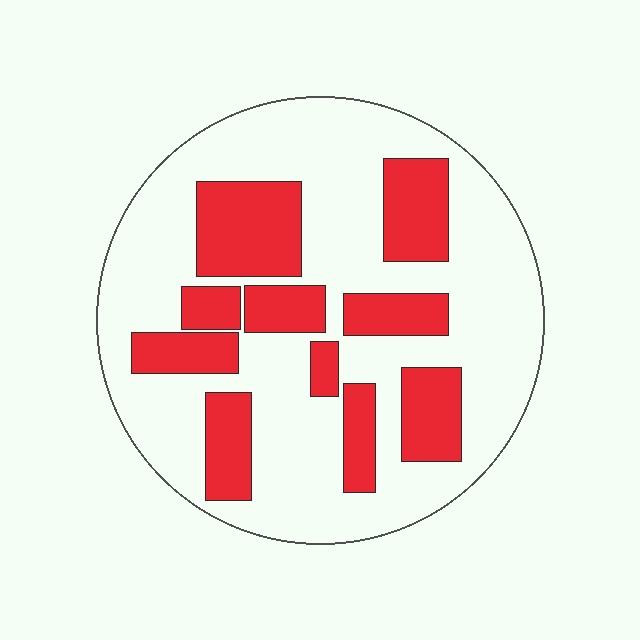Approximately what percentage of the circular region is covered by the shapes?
Approximately 30%.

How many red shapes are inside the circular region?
10.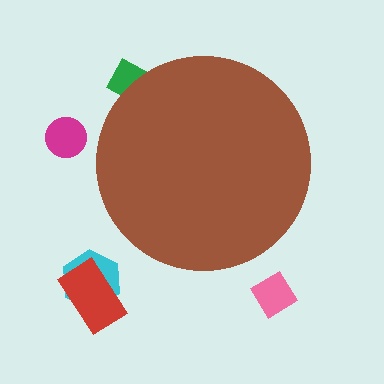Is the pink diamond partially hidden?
No, the pink diamond is fully visible.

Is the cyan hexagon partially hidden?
No, the cyan hexagon is fully visible.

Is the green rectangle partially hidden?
Yes, the green rectangle is partially hidden behind the brown circle.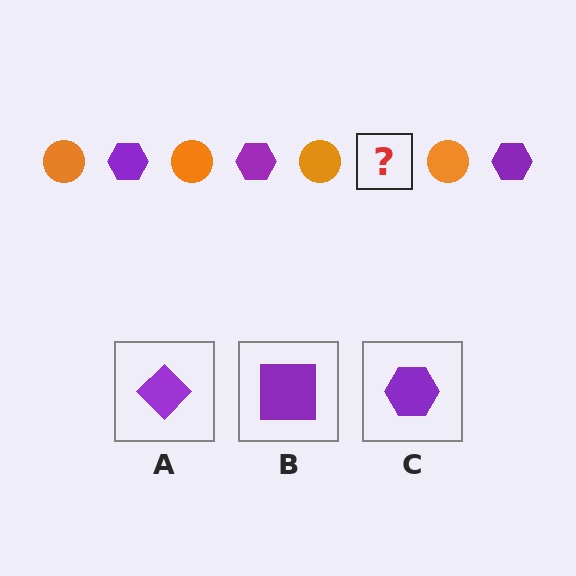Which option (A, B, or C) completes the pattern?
C.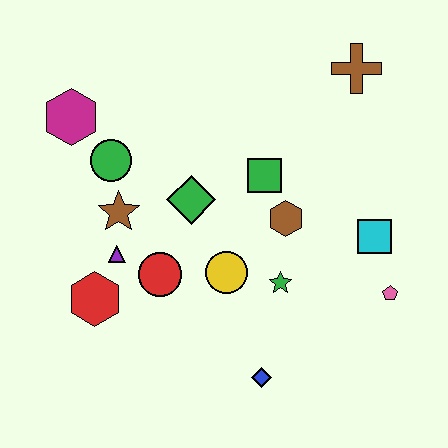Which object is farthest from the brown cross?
The red hexagon is farthest from the brown cross.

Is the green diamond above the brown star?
Yes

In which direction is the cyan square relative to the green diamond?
The cyan square is to the right of the green diamond.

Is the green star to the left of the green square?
No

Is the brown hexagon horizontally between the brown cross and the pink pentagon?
No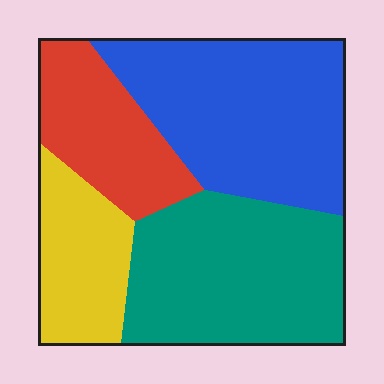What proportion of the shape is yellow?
Yellow covers around 15% of the shape.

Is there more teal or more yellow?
Teal.